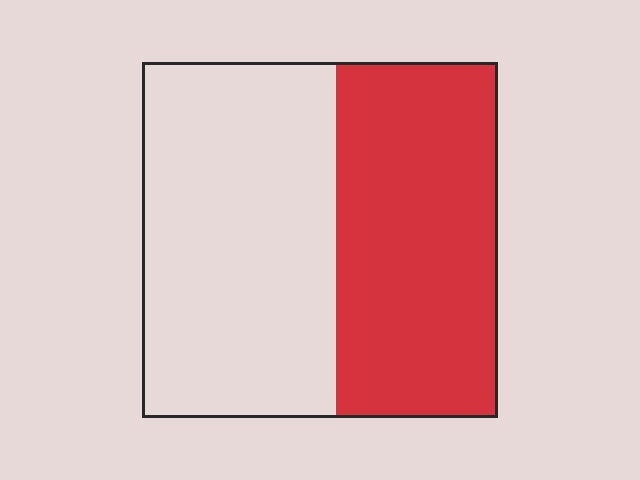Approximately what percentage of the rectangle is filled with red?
Approximately 45%.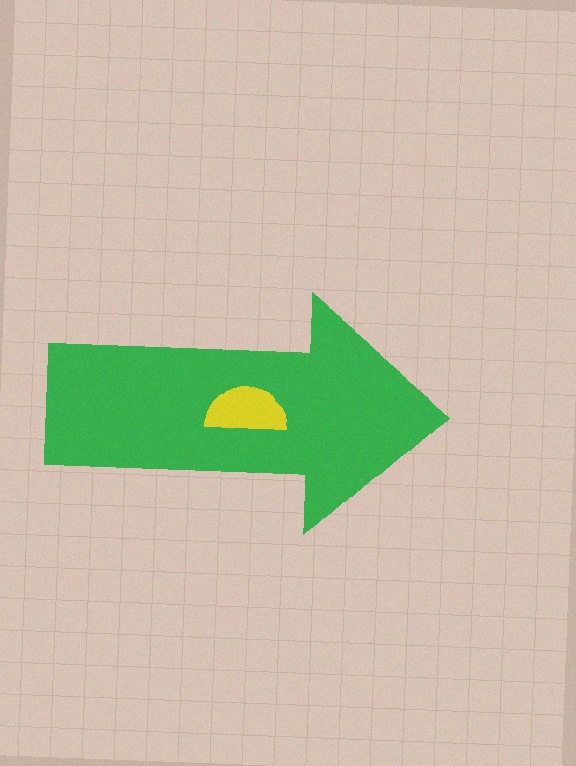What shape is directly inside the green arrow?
The yellow semicircle.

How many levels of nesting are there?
2.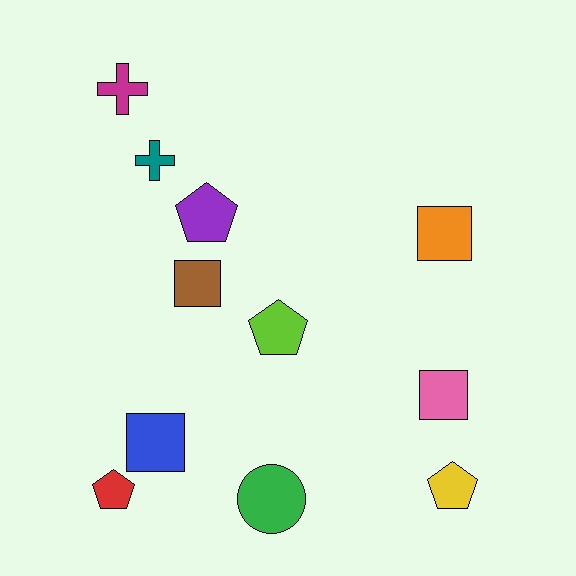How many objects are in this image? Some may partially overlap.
There are 11 objects.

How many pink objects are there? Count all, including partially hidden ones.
There is 1 pink object.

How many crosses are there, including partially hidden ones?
There are 2 crosses.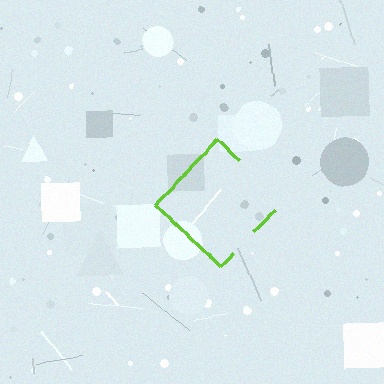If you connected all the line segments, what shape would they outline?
They would outline a diamond.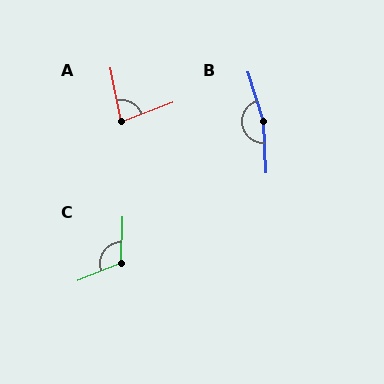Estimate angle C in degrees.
Approximately 113 degrees.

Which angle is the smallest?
A, at approximately 81 degrees.